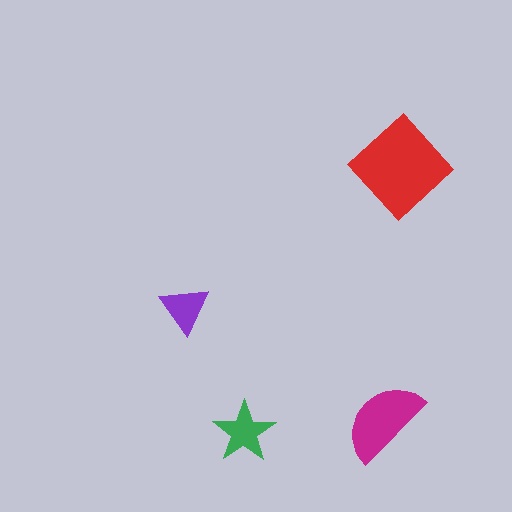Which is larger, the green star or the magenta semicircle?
The magenta semicircle.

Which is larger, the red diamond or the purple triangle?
The red diamond.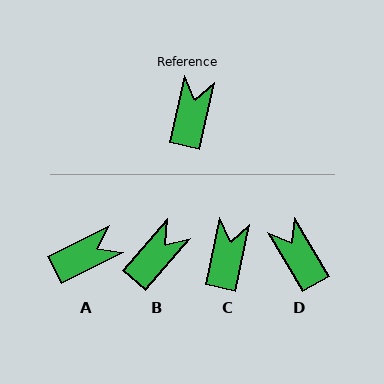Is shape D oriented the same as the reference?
No, it is off by about 42 degrees.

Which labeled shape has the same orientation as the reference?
C.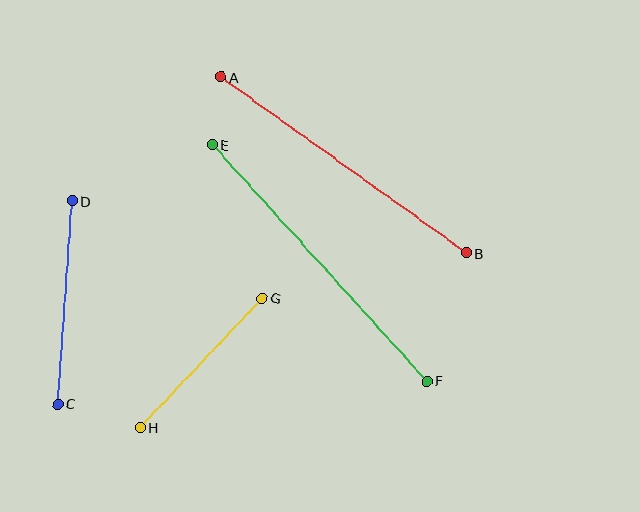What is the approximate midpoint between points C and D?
The midpoint is at approximately (65, 302) pixels.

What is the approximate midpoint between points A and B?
The midpoint is at approximately (344, 165) pixels.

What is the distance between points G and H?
The distance is approximately 178 pixels.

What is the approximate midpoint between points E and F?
The midpoint is at approximately (320, 263) pixels.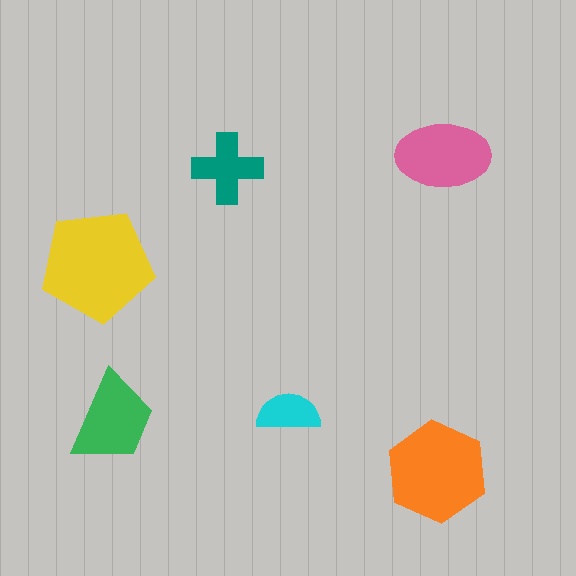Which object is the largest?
The yellow pentagon.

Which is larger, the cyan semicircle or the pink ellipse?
The pink ellipse.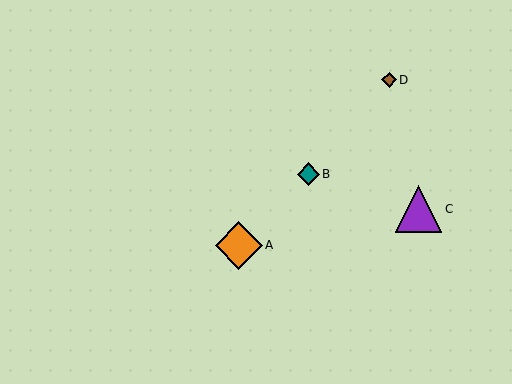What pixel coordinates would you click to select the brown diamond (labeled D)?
Click at (389, 80) to select the brown diamond D.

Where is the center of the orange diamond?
The center of the orange diamond is at (239, 245).